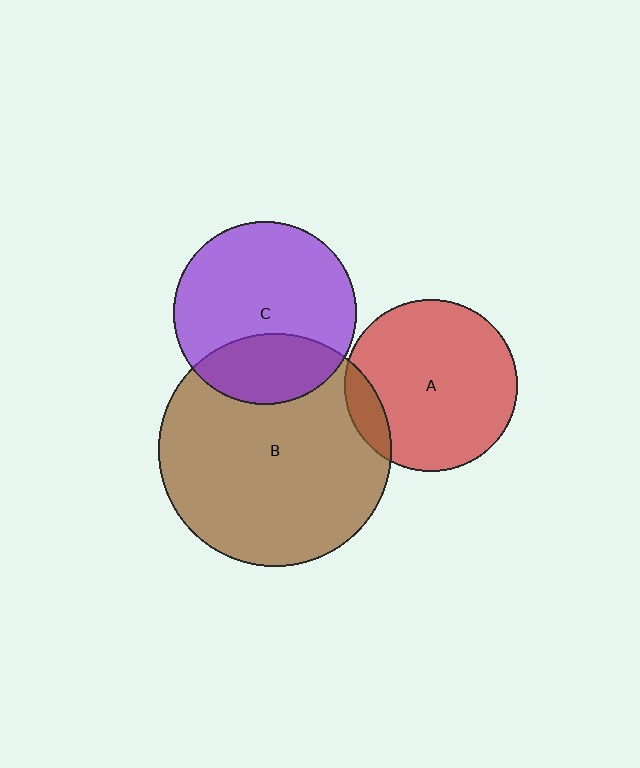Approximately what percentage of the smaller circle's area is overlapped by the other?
Approximately 10%.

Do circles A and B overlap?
Yes.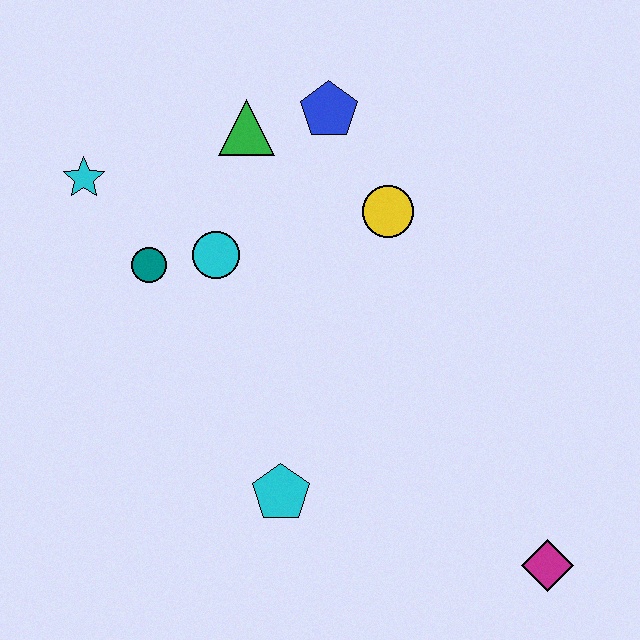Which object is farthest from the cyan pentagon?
The blue pentagon is farthest from the cyan pentagon.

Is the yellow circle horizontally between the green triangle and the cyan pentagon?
No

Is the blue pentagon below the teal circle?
No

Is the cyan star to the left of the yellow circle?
Yes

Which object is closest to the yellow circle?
The blue pentagon is closest to the yellow circle.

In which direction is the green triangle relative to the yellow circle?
The green triangle is to the left of the yellow circle.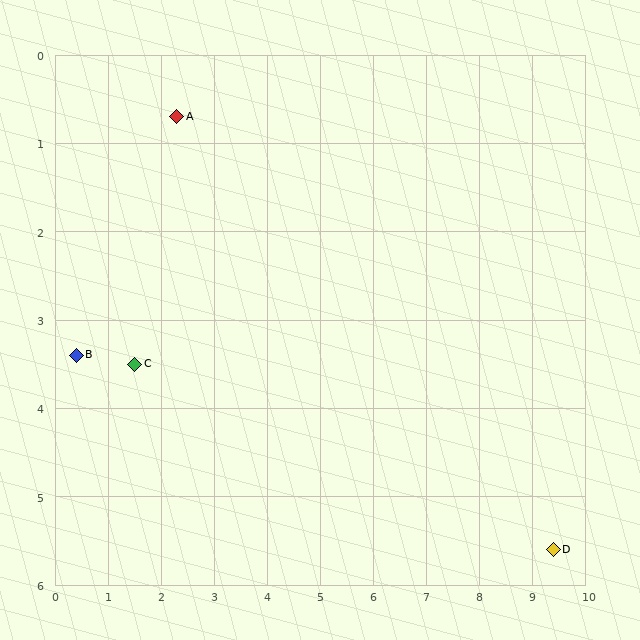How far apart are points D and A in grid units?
Points D and A are about 8.6 grid units apart.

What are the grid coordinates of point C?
Point C is at approximately (1.5, 3.5).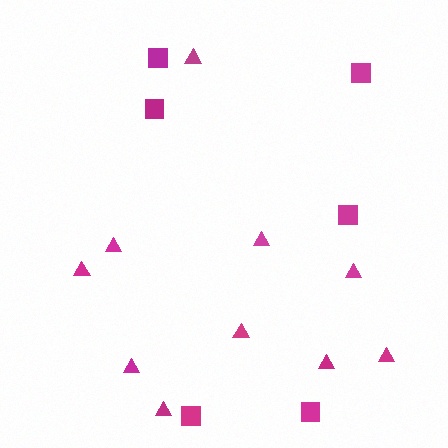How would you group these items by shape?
There are 2 groups: one group of triangles (10) and one group of squares (6).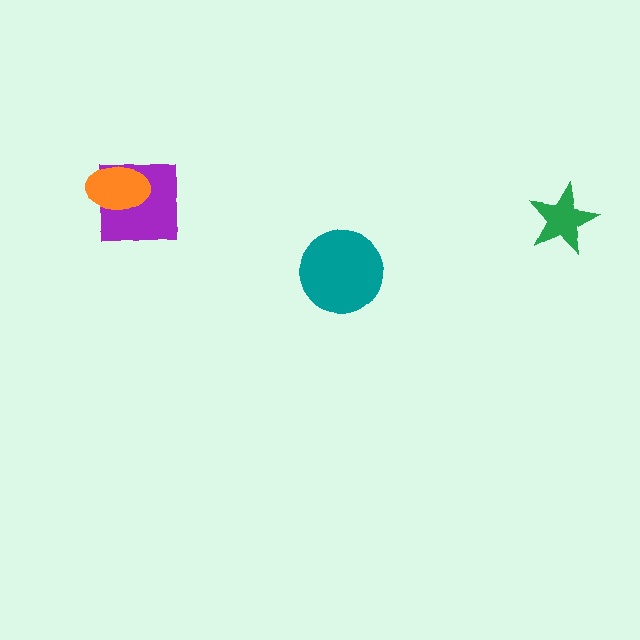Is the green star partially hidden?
No, no other shape covers it.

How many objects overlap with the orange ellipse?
1 object overlaps with the orange ellipse.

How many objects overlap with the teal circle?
0 objects overlap with the teal circle.